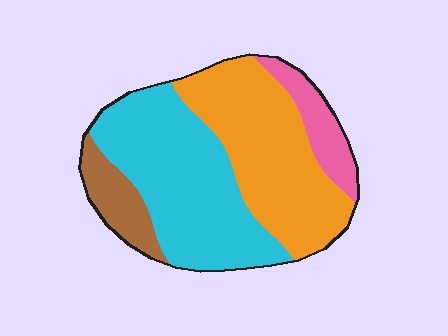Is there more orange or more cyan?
Cyan.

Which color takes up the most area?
Cyan, at roughly 40%.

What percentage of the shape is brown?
Brown takes up about one tenth (1/10) of the shape.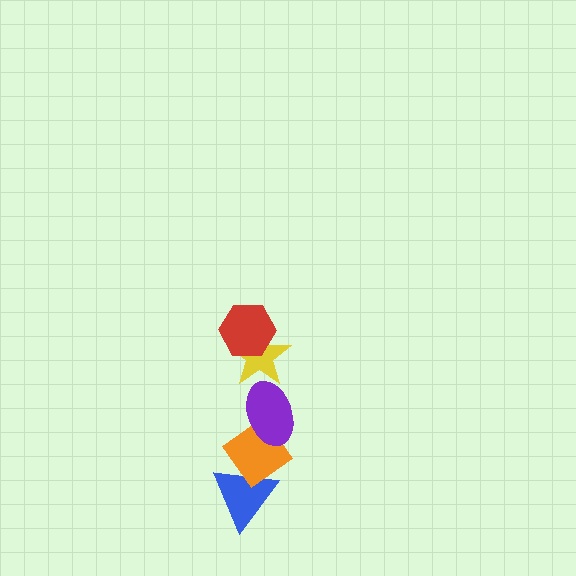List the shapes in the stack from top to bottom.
From top to bottom: the red hexagon, the yellow star, the purple ellipse, the orange diamond, the blue triangle.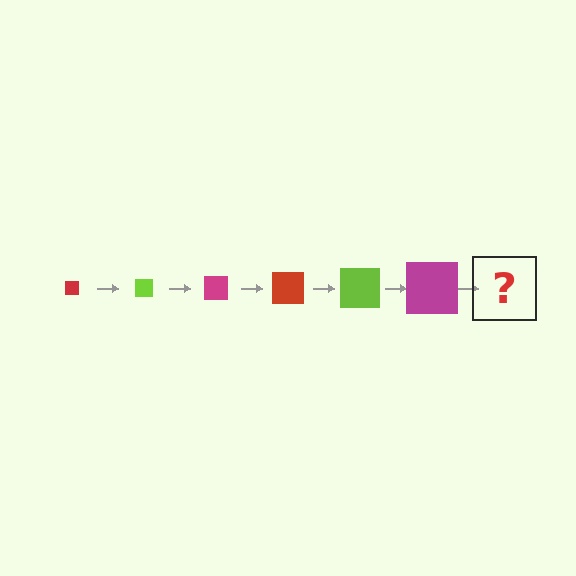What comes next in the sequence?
The next element should be a red square, larger than the previous one.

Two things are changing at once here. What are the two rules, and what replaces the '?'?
The two rules are that the square grows larger each step and the color cycles through red, lime, and magenta. The '?' should be a red square, larger than the previous one.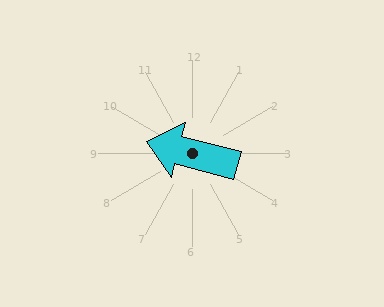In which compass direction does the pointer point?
West.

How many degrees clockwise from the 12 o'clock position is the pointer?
Approximately 285 degrees.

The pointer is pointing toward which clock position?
Roughly 9 o'clock.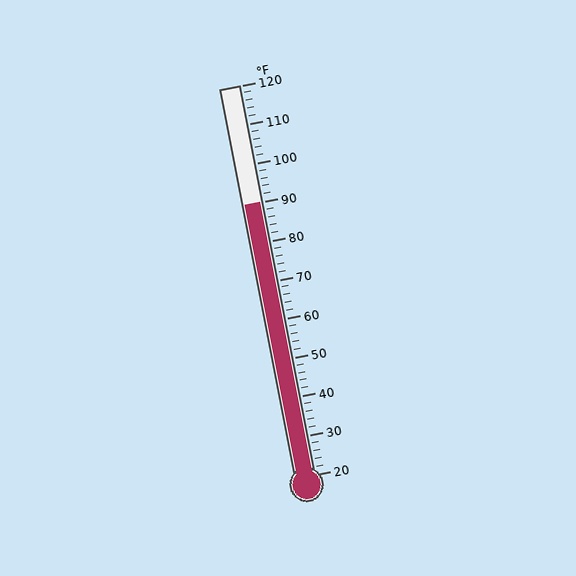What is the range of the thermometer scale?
The thermometer scale ranges from 20°F to 120°F.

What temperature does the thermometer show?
The thermometer shows approximately 90°F.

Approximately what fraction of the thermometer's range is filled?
The thermometer is filled to approximately 70% of its range.